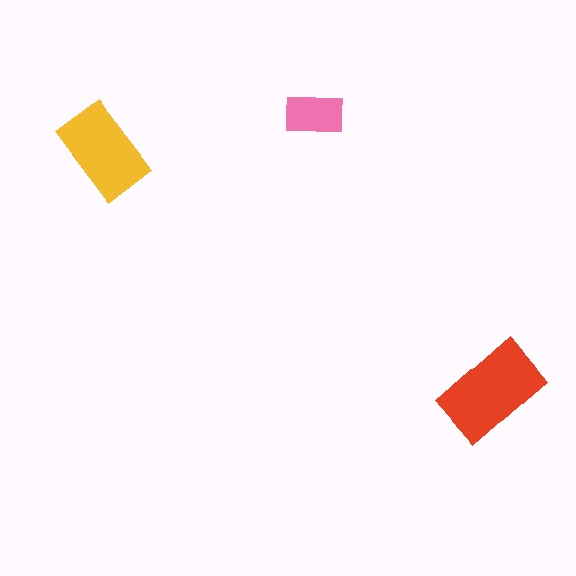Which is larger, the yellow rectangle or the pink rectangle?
The yellow one.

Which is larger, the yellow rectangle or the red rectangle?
The red one.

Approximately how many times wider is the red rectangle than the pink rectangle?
About 2 times wider.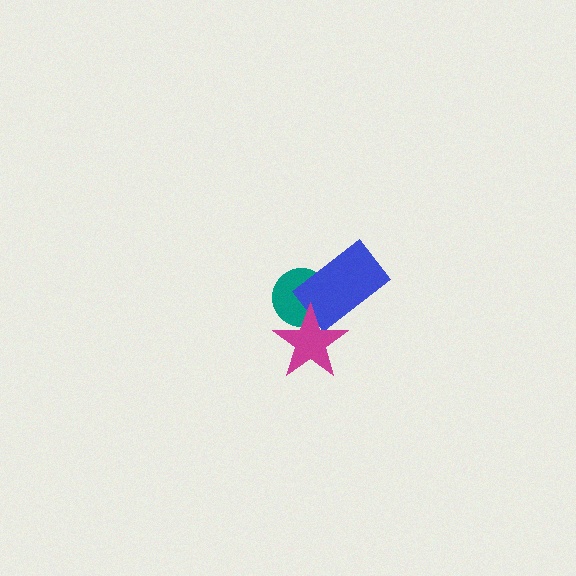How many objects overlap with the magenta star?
2 objects overlap with the magenta star.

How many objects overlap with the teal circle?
2 objects overlap with the teal circle.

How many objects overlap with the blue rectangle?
2 objects overlap with the blue rectangle.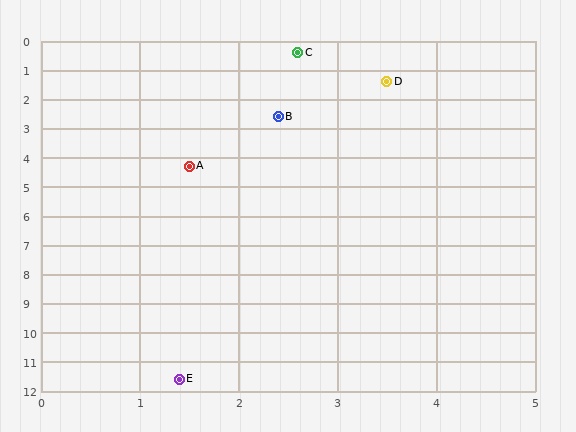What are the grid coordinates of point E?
Point E is at approximately (1.4, 11.6).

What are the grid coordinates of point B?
Point B is at approximately (2.4, 2.6).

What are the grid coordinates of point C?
Point C is at approximately (2.6, 0.4).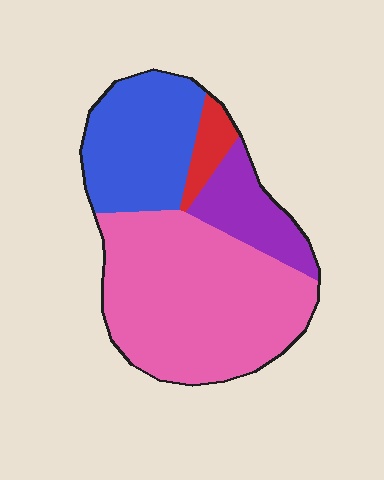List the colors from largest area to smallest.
From largest to smallest: pink, blue, purple, red.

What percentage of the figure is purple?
Purple takes up about one eighth (1/8) of the figure.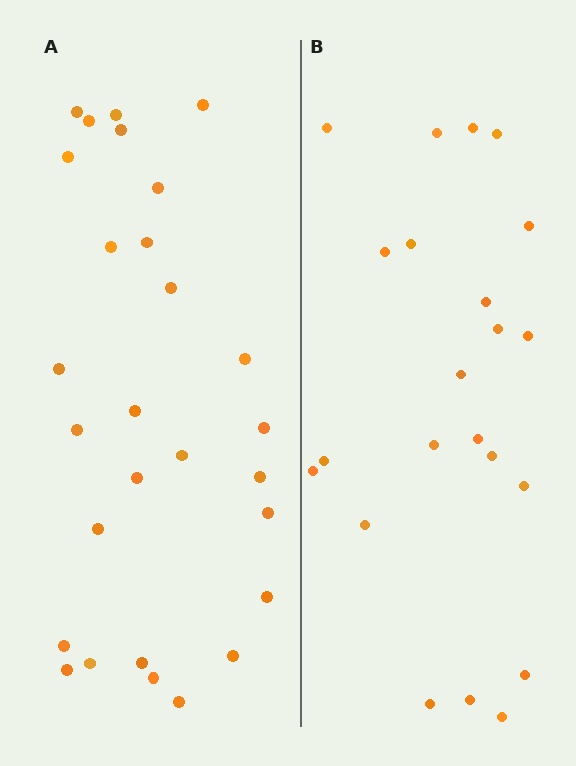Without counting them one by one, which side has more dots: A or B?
Region A (the left region) has more dots.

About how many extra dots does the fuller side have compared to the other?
Region A has about 6 more dots than region B.